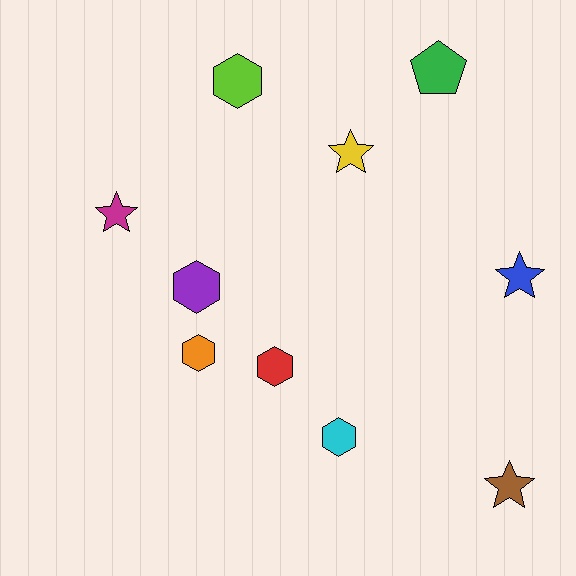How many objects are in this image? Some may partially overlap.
There are 10 objects.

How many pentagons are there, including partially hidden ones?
There is 1 pentagon.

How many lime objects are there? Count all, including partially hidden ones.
There is 1 lime object.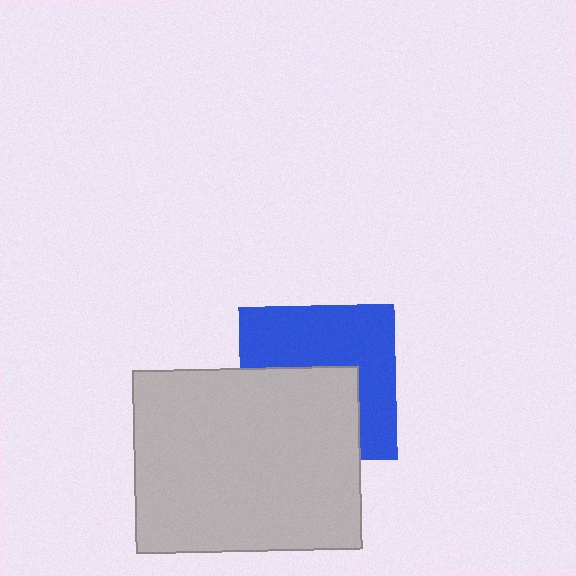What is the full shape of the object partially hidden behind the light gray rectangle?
The partially hidden object is a blue square.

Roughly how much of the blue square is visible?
About half of it is visible (roughly 54%).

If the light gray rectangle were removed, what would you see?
You would see the complete blue square.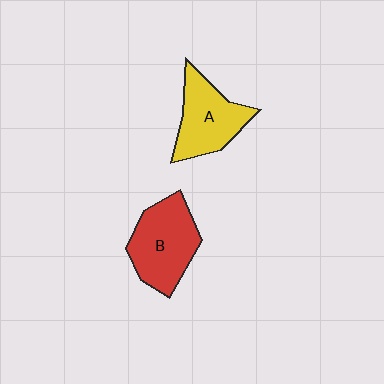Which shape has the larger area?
Shape B (red).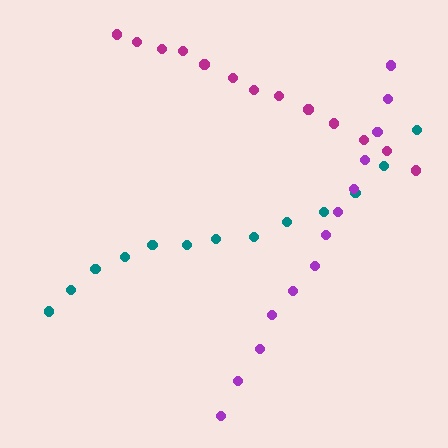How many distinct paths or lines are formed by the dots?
There are 3 distinct paths.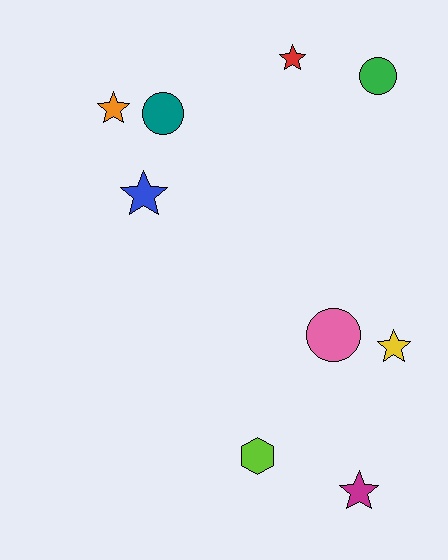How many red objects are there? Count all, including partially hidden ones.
There is 1 red object.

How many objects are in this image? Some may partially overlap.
There are 9 objects.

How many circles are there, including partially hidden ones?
There are 3 circles.